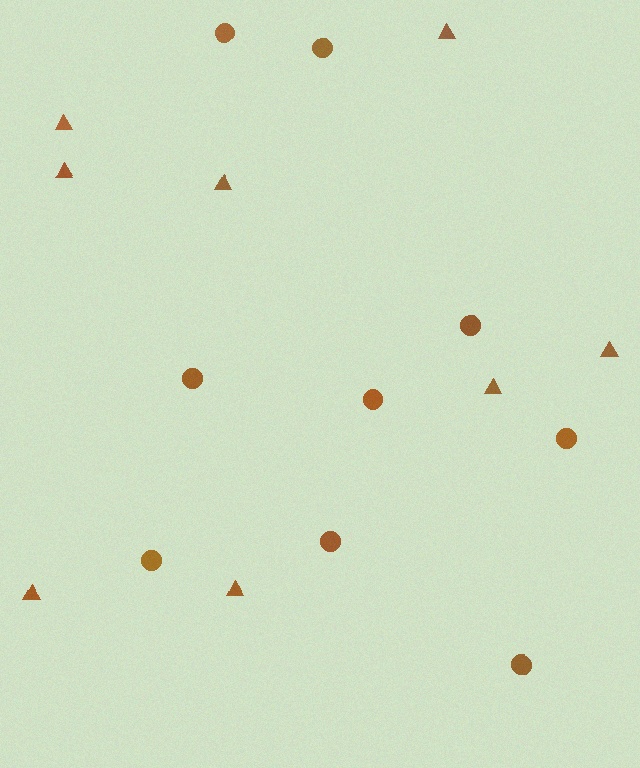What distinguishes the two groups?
There are 2 groups: one group of triangles (8) and one group of circles (9).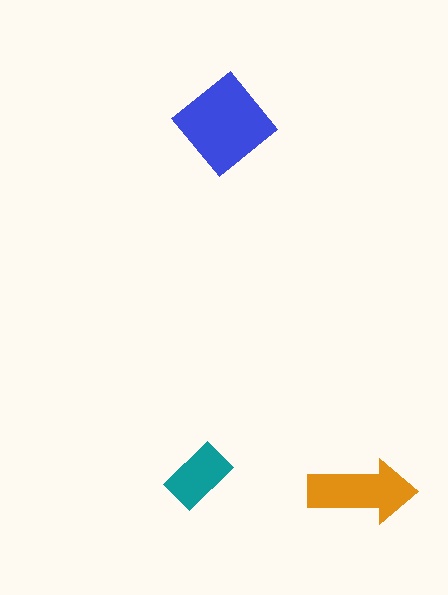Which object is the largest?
The blue diamond.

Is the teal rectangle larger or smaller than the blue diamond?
Smaller.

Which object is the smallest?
The teal rectangle.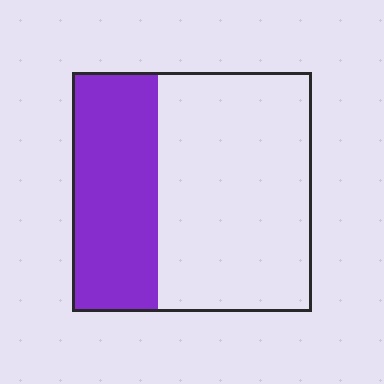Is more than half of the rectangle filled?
No.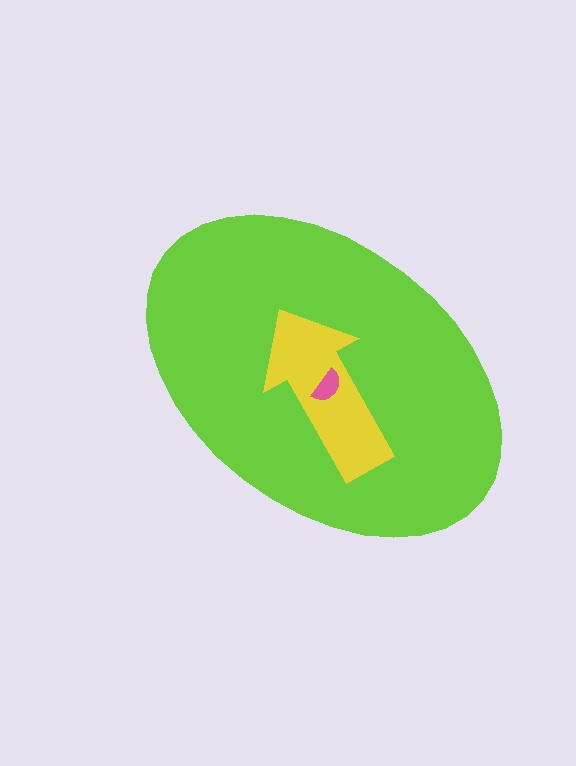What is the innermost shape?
The pink semicircle.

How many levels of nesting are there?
3.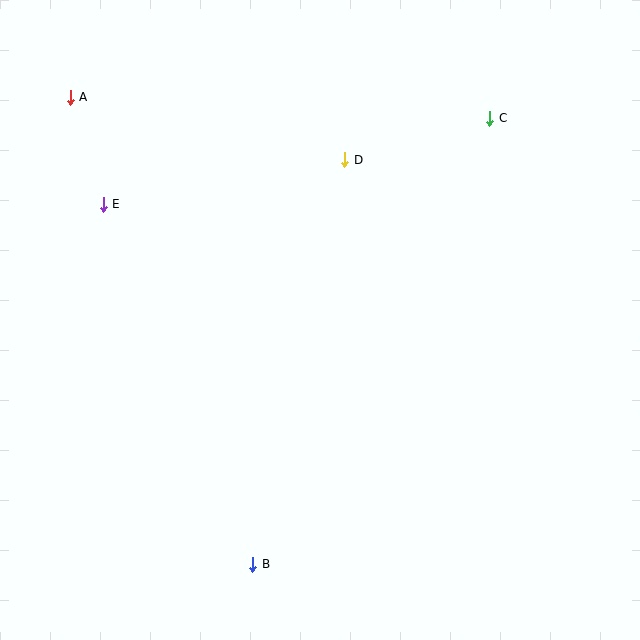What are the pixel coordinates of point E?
Point E is at (103, 204).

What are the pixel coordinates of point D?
Point D is at (345, 160).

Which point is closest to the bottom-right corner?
Point B is closest to the bottom-right corner.